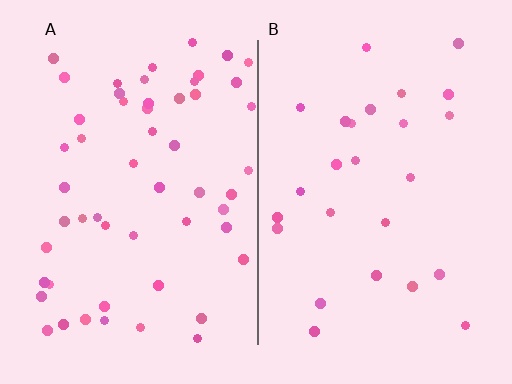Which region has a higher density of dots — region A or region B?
A (the left).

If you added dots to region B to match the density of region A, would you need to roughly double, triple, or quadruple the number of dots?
Approximately double.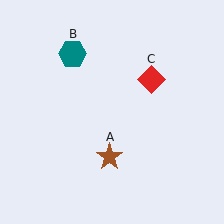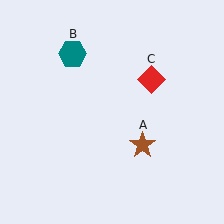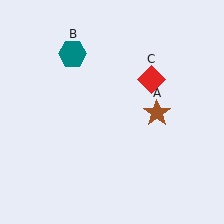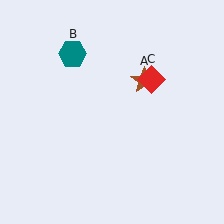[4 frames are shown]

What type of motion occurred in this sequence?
The brown star (object A) rotated counterclockwise around the center of the scene.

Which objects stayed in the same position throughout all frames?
Teal hexagon (object B) and red diamond (object C) remained stationary.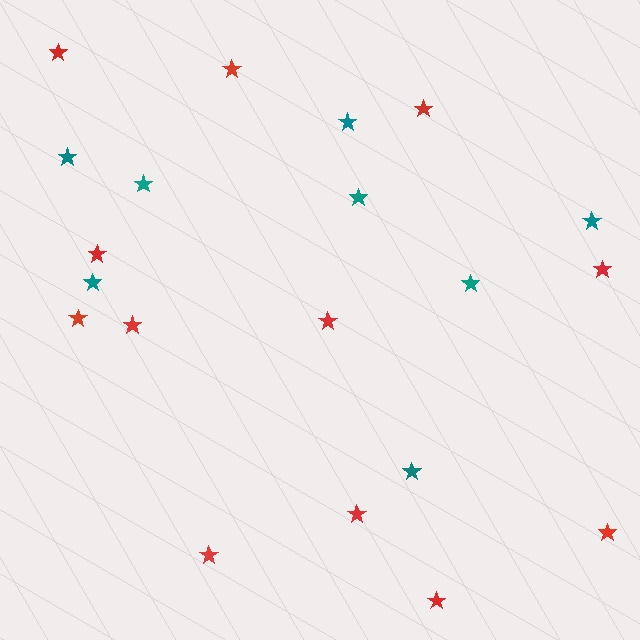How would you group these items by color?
There are 2 groups: one group of teal stars (8) and one group of red stars (12).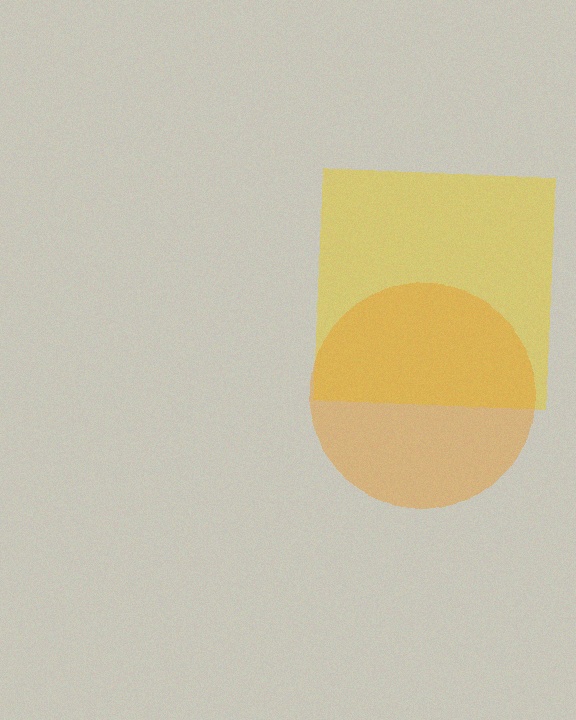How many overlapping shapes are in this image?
There are 2 overlapping shapes in the image.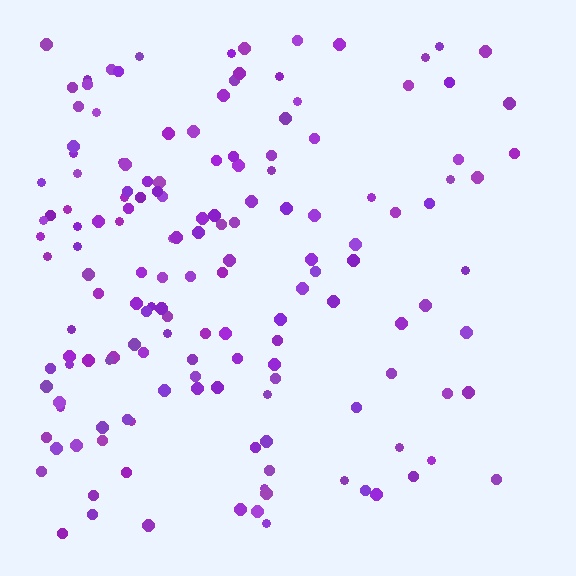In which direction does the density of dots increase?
From right to left, with the left side densest.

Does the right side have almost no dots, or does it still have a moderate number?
Still a moderate number, just noticeably fewer than the left.